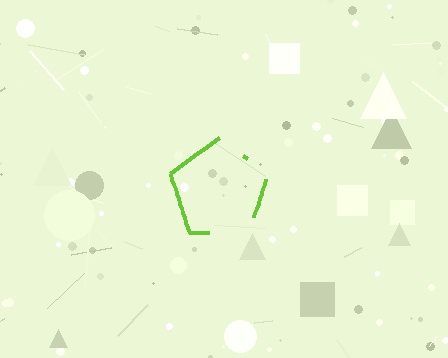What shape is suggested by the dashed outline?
The dashed outline suggests a pentagon.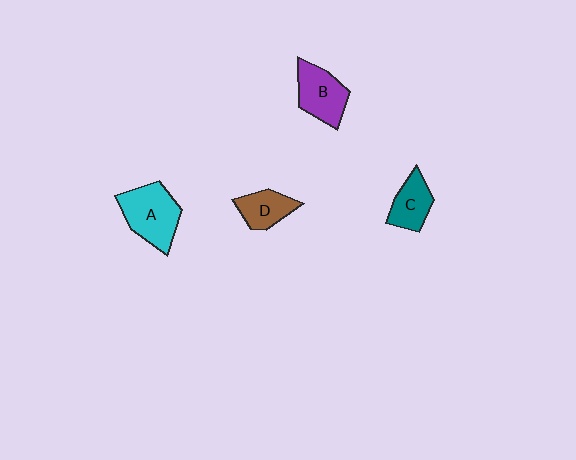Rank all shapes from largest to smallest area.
From largest to smallest: A (cyan), B (purple), C (teal), D (brown).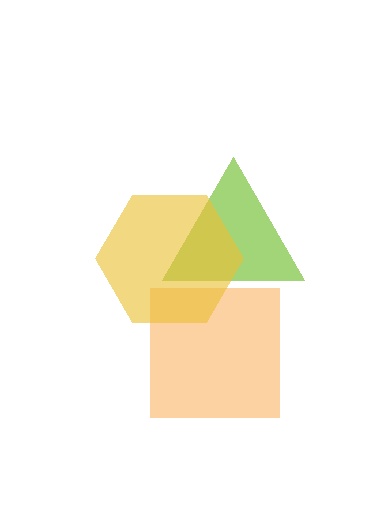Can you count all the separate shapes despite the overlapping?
Yes, there are 3 separate shapes.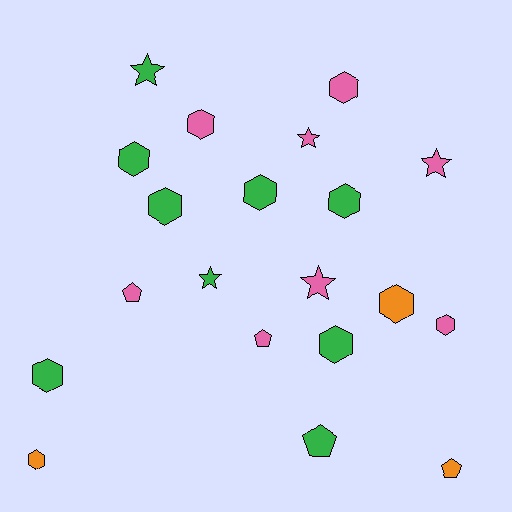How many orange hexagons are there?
There are 2 orange hexagons.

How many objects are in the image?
There are 20 objects.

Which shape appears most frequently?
Hexagon, with 11 objects.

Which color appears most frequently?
Green, with 9 objects.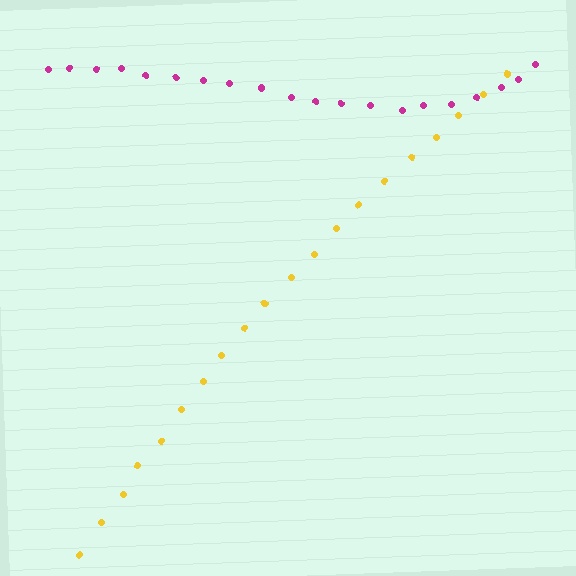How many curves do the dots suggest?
There are 2 distinct paths.